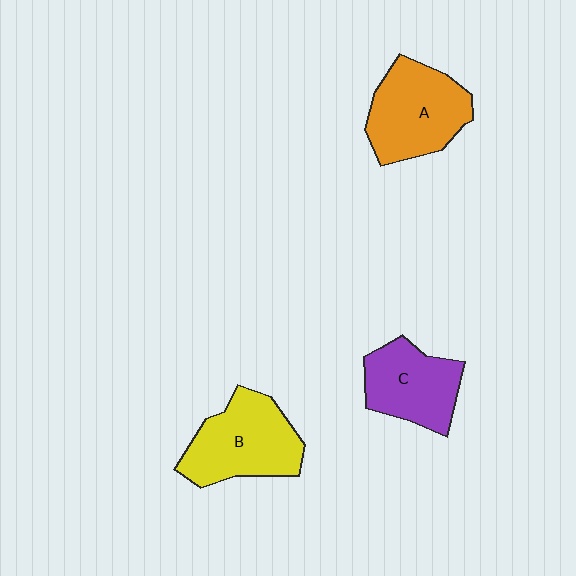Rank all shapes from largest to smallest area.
From largest to smallest: B (yellow), A (orange), C (purple).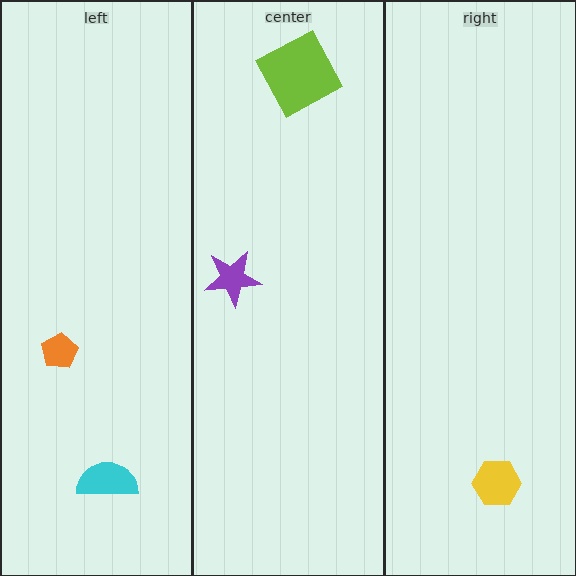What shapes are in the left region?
The orange pentagon, the cyan semicircle.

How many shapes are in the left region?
2.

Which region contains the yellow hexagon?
The right region.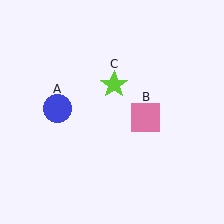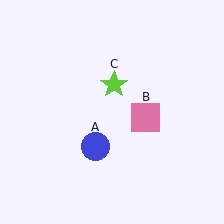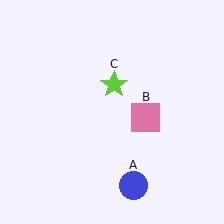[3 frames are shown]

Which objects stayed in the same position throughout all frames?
Pink square (object B) and lime star (object C) remained stationary.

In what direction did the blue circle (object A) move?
The blue circle (object A) moved down and to the right.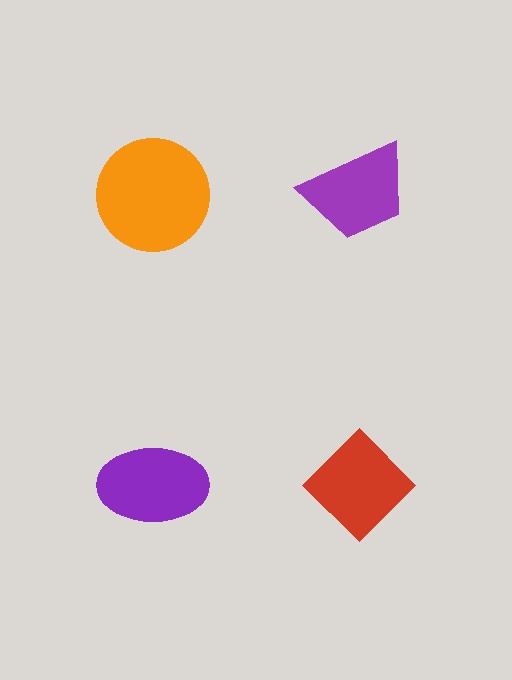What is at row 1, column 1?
An orange circle.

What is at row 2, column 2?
A red diamond.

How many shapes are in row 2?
2 shapes.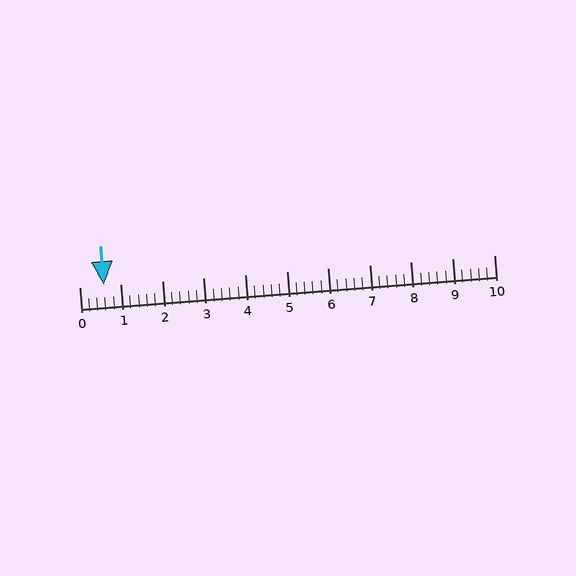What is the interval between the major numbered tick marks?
The major tick marks are spaced 1 units apart.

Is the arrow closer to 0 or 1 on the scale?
The arrow is closer to 1.